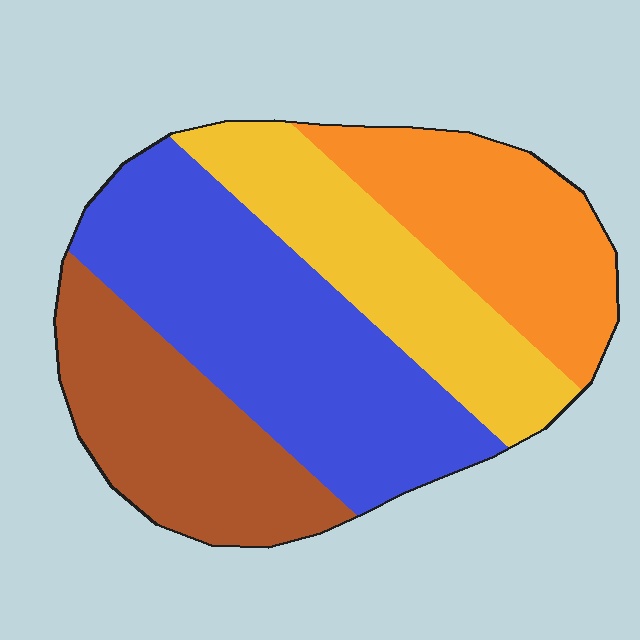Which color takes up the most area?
Blue, at roughly 35%.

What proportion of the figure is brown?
Brown takes up about one fifth (1/5) of the figure.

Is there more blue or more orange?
Blue.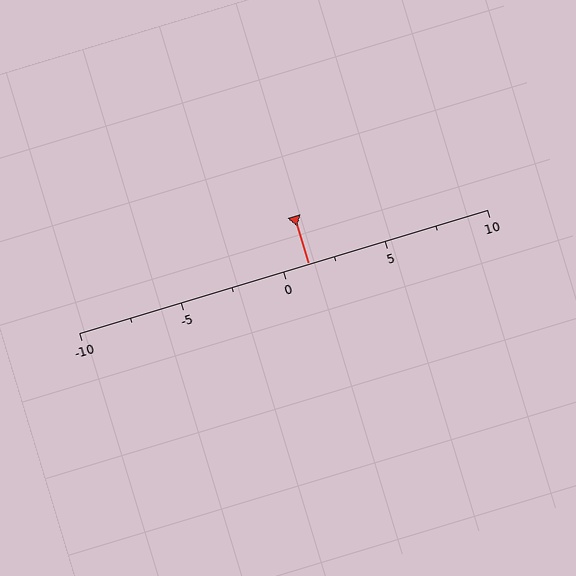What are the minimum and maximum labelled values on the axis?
The axis runs from -10 to 10.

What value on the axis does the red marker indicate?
The marker indicates approximately 1.2.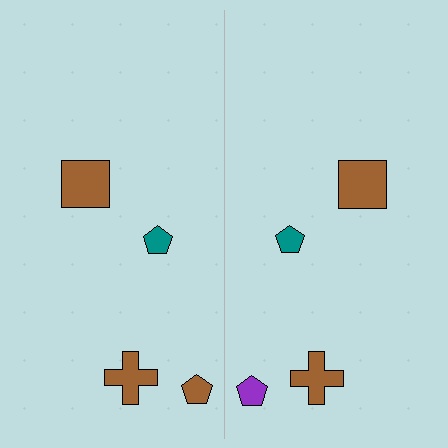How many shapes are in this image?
There are 8 shapes in this image.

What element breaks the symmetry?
The purple pentagon on the right side breaks the symmetry — its mirror counterpart is brown.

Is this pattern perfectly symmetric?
No, the pattern is not perfectly symmetric. The purple pentagon on the right side breaks the symmetry — its mirror counterpart is brown.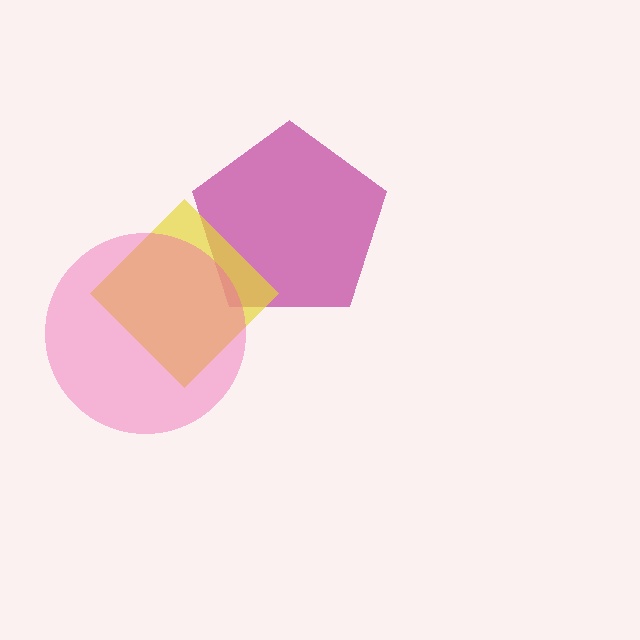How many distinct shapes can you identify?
There are 3 distinct shapes: a magenta pentagon, a yellow diamond, a pink circle.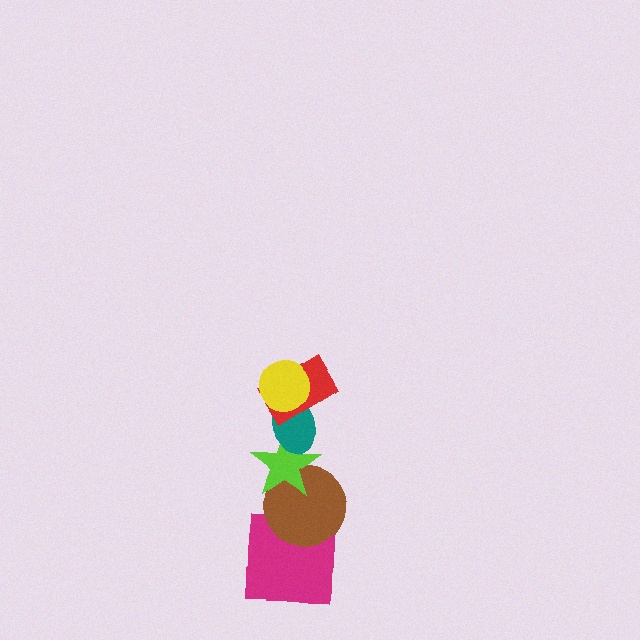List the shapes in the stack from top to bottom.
From top to bottom: the yellow circle, the red rectangle, the teal ellipse, the lime star, the brown circle, the magenta square.